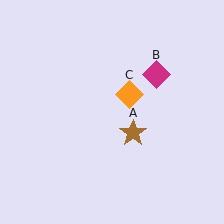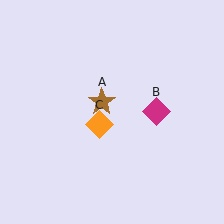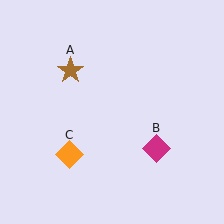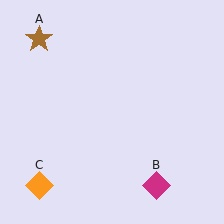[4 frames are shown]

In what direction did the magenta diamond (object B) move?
The magenta diamond (object B) moved down.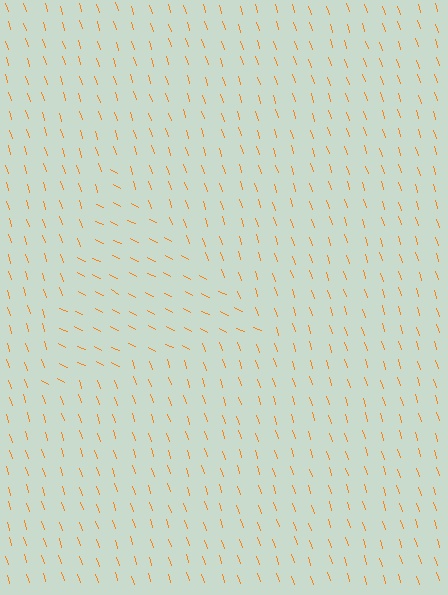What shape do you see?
I see a triangle.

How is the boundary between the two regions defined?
The boundary is defined purely by a change in line orientation (approximately 45 degrees difference). All lines are the same color and thickness.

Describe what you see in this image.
The image is filled with small orange line segments. A triangle region in the image has lines oriented differently from the surrounding lines, creating a visible texture boundary.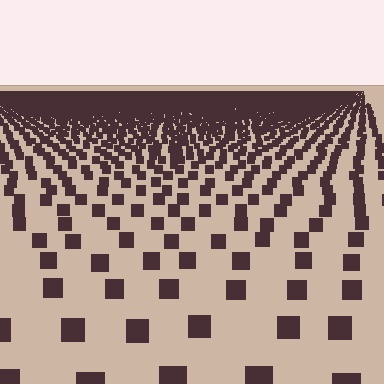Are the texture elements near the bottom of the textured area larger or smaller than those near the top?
Larger. Near the bottom, elements are closer to the viewer and appear at a bigger on-screen size.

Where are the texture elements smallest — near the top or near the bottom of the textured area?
Near the top.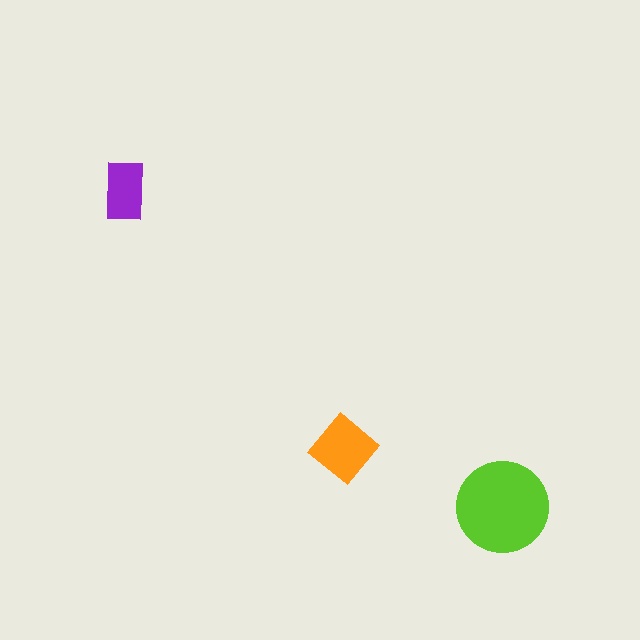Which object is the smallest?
The purple rectangle.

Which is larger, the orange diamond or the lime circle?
The lime circle.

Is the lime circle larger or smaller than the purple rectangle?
Larger.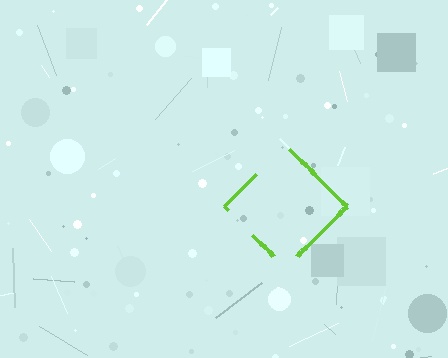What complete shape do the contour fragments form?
The contour fragments form a diamond.